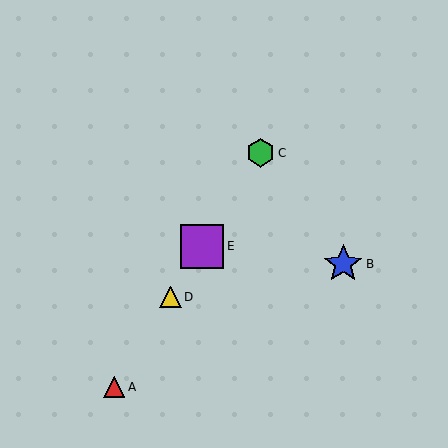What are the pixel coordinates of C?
Object C is at (261, 153).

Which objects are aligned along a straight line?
Objects A, C, D, E are aligned along a straight line.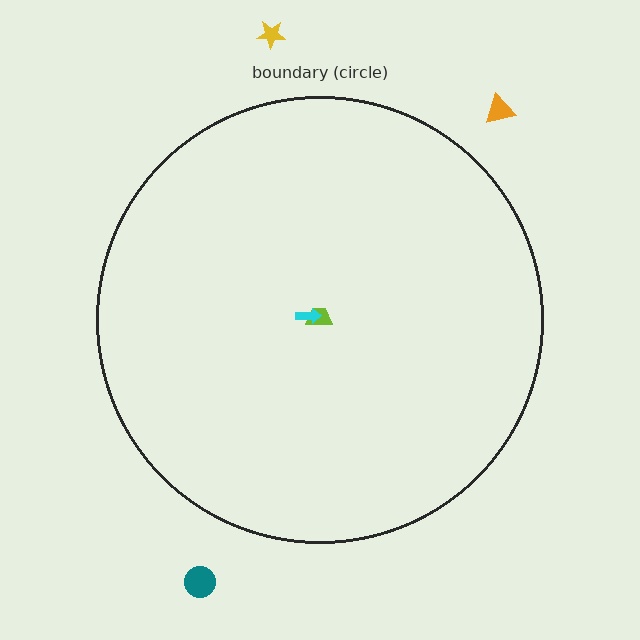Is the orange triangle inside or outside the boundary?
Outside.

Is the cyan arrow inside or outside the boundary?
Inside.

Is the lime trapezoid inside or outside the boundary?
Inside.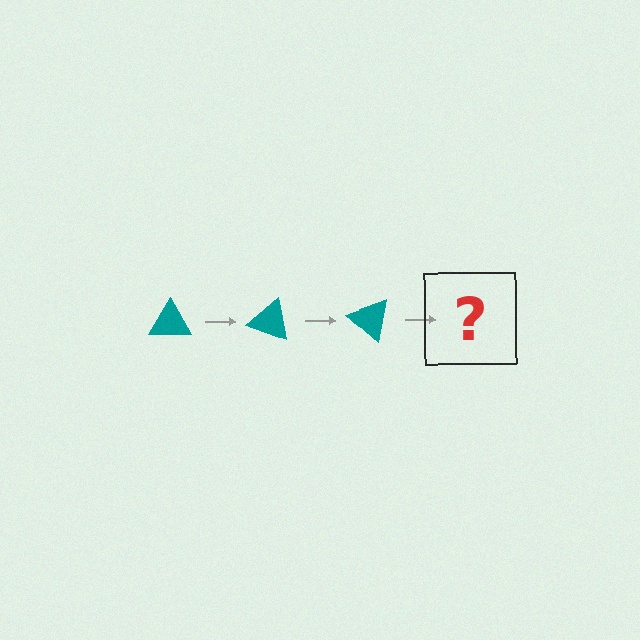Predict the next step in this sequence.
The next step is a teal triangle rotated 60 degrees.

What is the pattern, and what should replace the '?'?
The pattern is that the triangle rotates 20 degrees each step. The '?' should be a teal triangle rotated 60 degrees.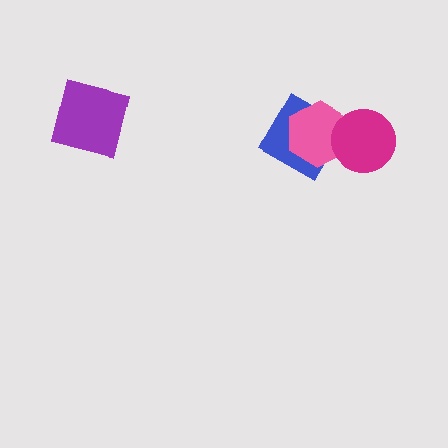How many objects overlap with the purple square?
0 objects overlap with the purple square.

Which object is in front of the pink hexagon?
The magenta circle is in front of the pink hexagon.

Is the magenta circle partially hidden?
No, no other shape covers it.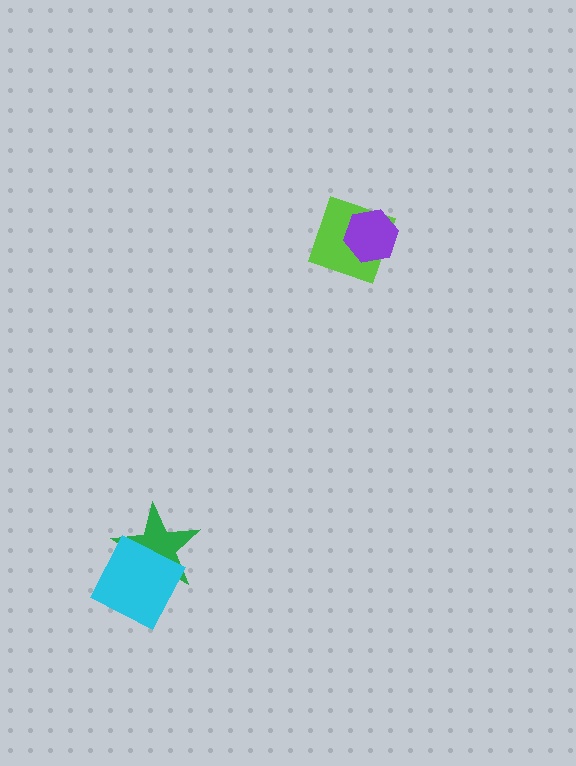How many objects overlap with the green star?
1 object overlaps with the green star.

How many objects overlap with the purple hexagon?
1 object overlaps with the purple hexagon.